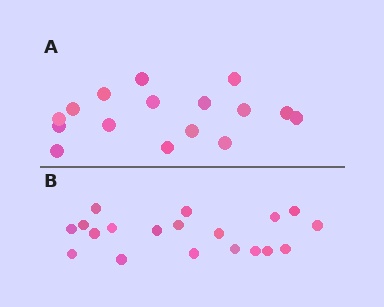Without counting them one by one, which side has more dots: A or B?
Region B (the bottom region) has more dots.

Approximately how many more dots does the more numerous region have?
Region B has just a few more — roughly 2 or 3 more dots than region A.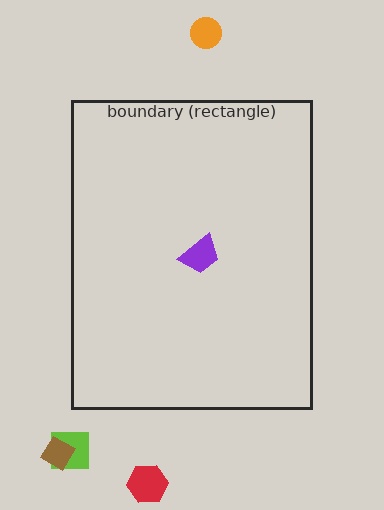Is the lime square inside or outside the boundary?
Outside.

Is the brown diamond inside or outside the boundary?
Outside.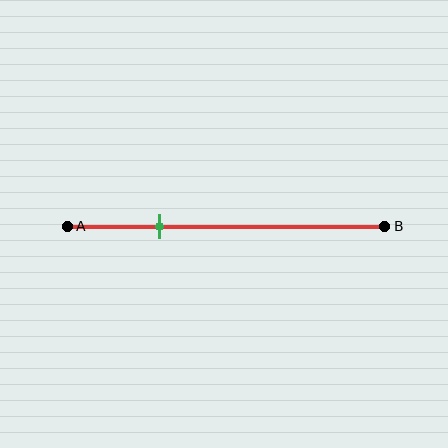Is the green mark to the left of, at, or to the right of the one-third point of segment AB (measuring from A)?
The green mark is to the left of the one-third point of segment AB.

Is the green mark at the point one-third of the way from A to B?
No, the mark is at about 30% from A, not at the 33% one-third point.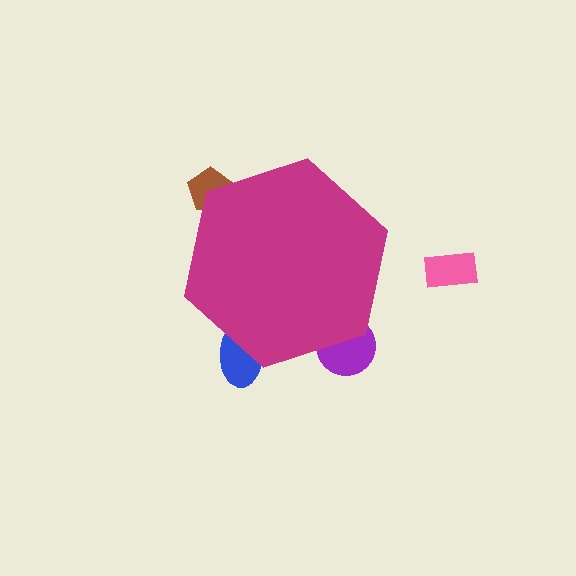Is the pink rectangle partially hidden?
No, the pink rectangle is fully visible.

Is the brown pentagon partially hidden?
Yes, the brown pentagon is partially hidden behind the magenta hexagon.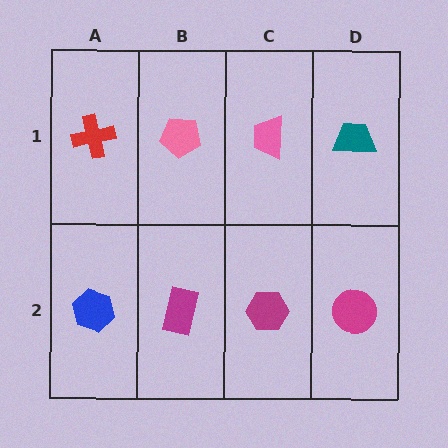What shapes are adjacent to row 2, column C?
A pink trapezoid (row 1, column C), a magenta rectangle (row 2, column B), a magenta circle (row 2, column D).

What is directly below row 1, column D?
A magenta circle.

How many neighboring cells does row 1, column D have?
2.